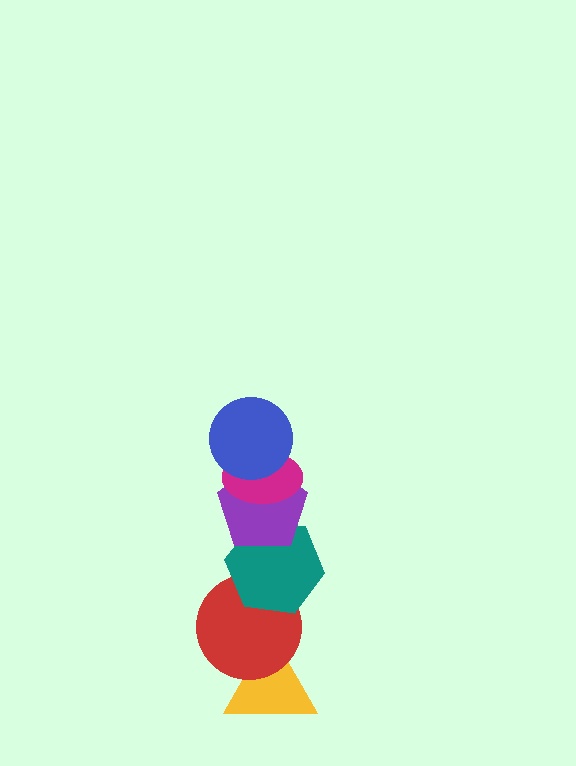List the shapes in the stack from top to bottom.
From top to bottom: the blue circle, the magenta ellipse, the purple pentagon, the teal hexagon, the red circle, the yellow triangle.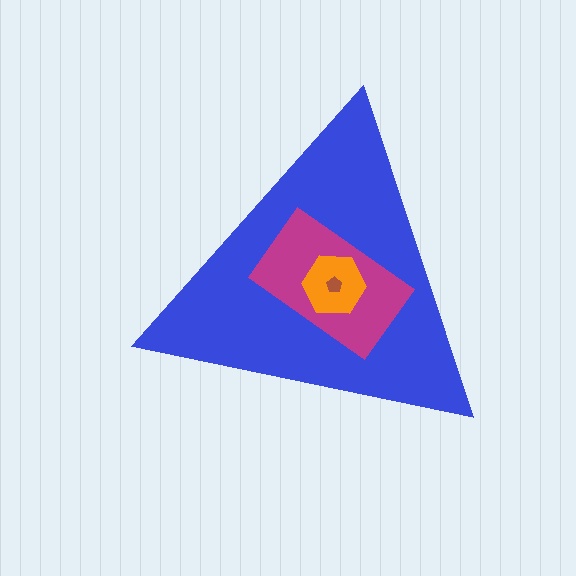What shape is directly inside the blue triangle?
The magenta rectangle.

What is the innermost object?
The brown pentagon.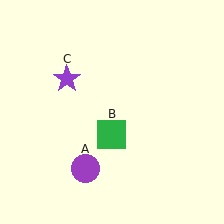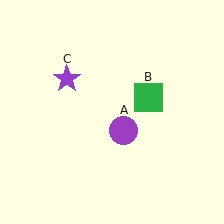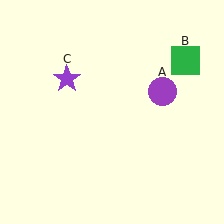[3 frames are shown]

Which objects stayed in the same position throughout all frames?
Purple star (object C) remained stationary.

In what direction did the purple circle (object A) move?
The purple circle (object A) moved up and to the right.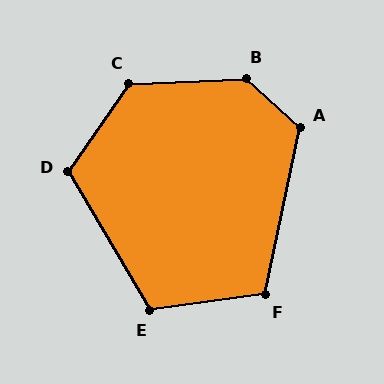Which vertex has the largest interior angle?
B, at approximately 135 degrees.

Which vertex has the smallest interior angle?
F, at approximately 110 degrees.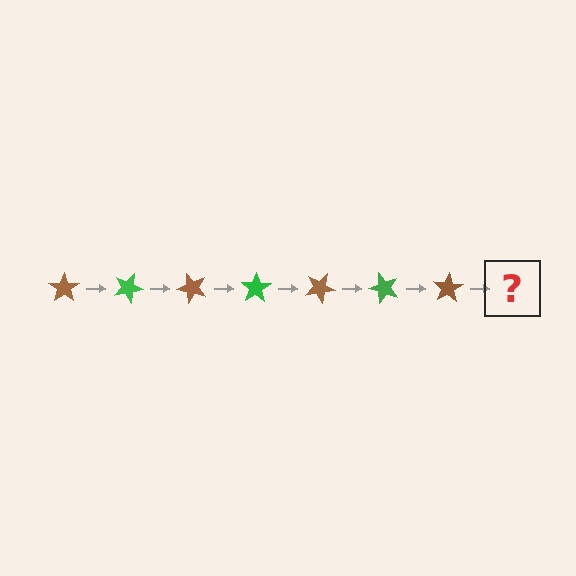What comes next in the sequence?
The next element should be a green star, rotated 175 degrees from the start.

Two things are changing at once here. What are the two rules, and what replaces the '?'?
The two rules are that it rotates 25 degrees each step and the color cycles through brown and green. The '?' should be a green star, rotated 175 degrees from the start.